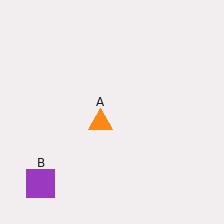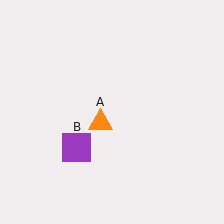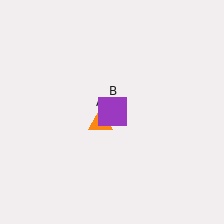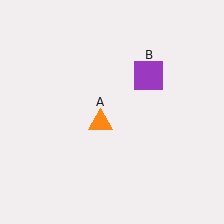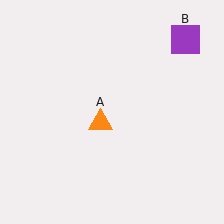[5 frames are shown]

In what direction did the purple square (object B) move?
The purple square (object B) moved up and to the right.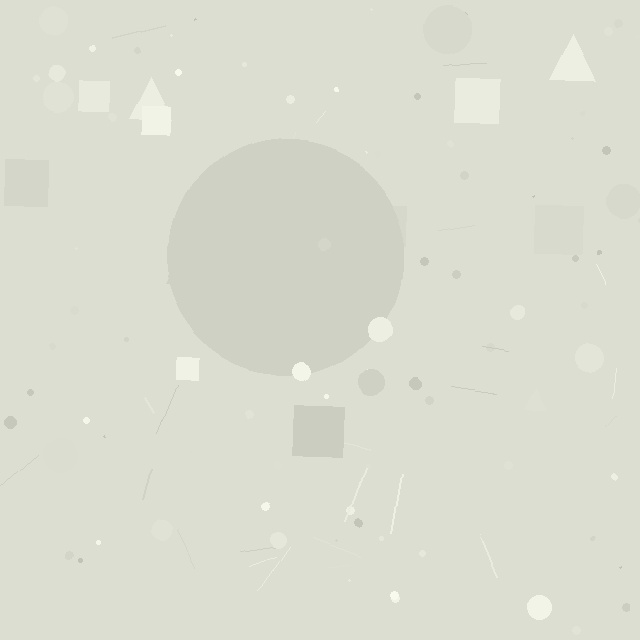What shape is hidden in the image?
A circle is hidden in the image.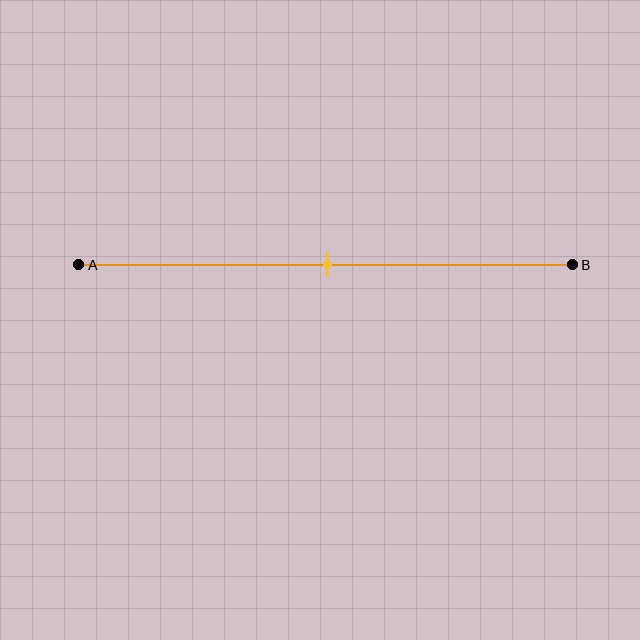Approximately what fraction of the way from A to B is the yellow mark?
The yellow mark is approximately 50% of the way from A to B.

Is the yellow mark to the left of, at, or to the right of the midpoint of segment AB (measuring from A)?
The yellow mark is approximately at the midpoint of segment AB.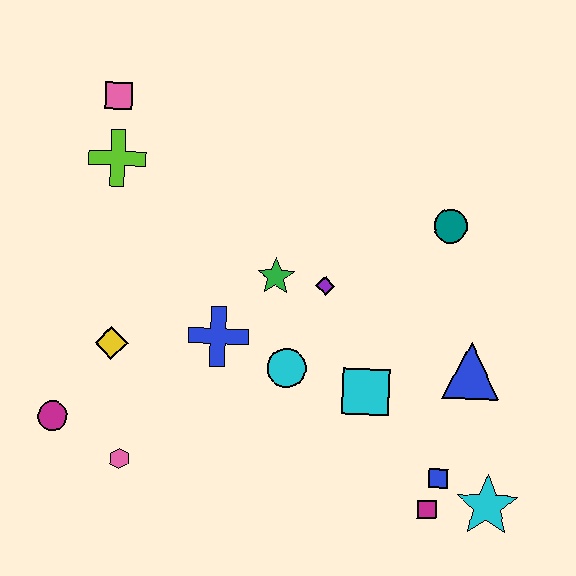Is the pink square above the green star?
Yes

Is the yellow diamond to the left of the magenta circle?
No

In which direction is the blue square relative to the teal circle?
The blue square is below the teal circle.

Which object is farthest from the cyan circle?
The pink square is farthest from the cyan circle.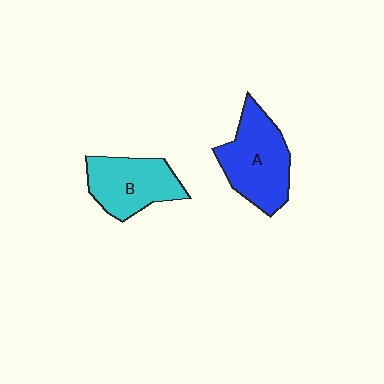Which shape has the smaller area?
Shape B (cyan).